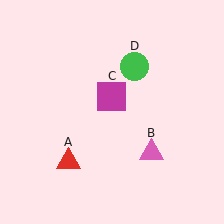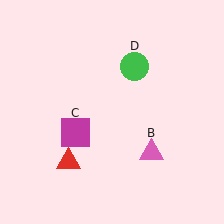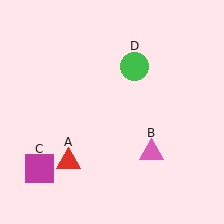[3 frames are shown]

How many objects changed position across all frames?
1 object changed position: magenta square (object C).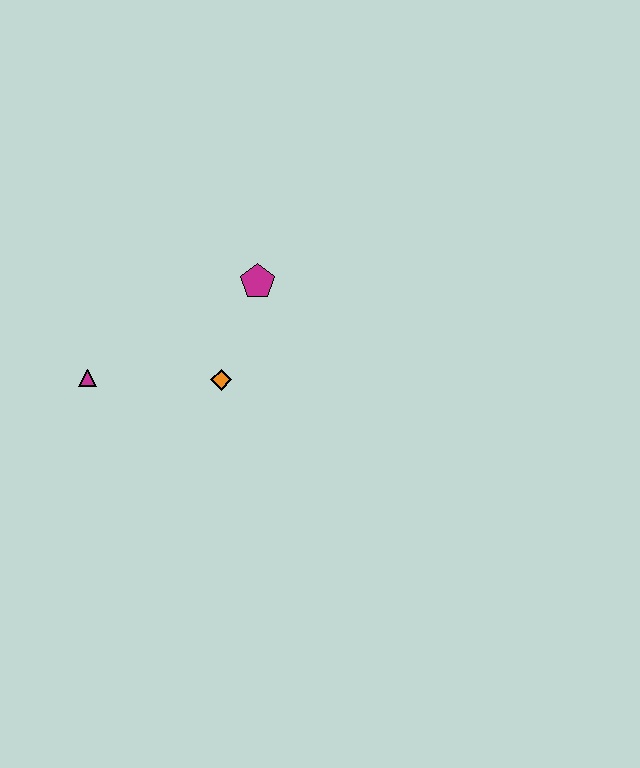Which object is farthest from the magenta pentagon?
The magenta triangle is farthest from the magenta pentagon.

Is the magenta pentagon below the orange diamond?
No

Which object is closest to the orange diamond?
The magenta pentagon is closest to the orange diamond.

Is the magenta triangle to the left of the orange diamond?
Yes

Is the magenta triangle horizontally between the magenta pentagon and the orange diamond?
No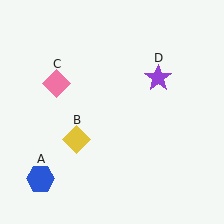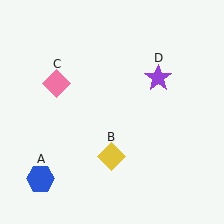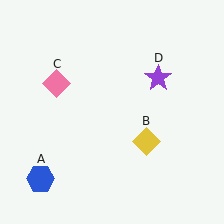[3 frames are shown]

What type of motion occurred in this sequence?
The yellow diamond (object B) rotated counterclockwise around the center of the scene.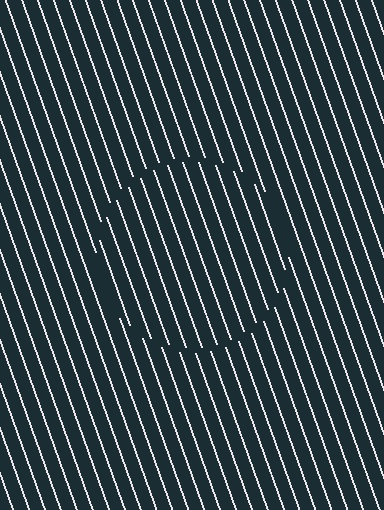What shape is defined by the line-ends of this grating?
An illusory circle. The interior of the shape contains the same grating, shifted by half a period — the contour is defined by the phase discontinuity where line-ends from the inner and outer gratings abut.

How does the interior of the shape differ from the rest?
The interior of the shape contains the same grating, shifted by half a period — the contour is defined by the phase discontinuity where line-ends from the inner and outer gratings abut.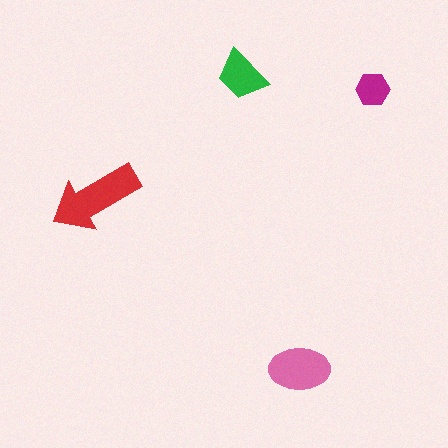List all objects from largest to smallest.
The red arrow, the pink ellipse, the green trapezoid, the magenta hexagon.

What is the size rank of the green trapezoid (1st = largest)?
3rd.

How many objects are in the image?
There are 4 objects in the image.